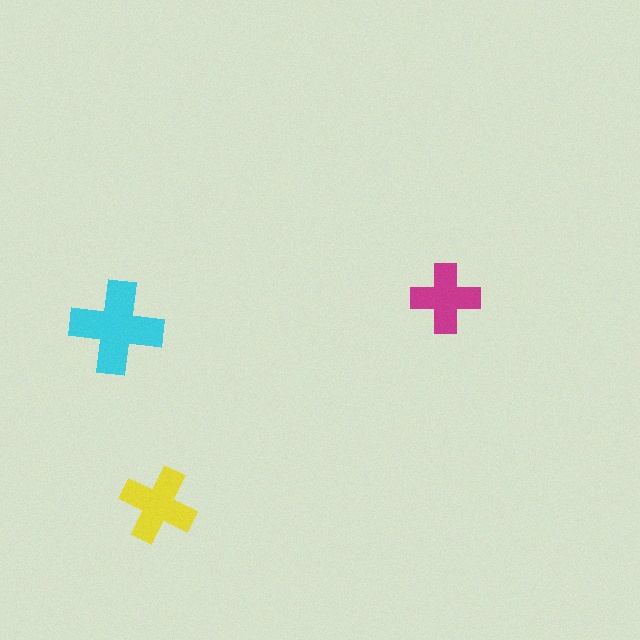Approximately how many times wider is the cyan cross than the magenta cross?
About 1.5 times wider.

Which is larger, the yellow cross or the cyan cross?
The cyan one.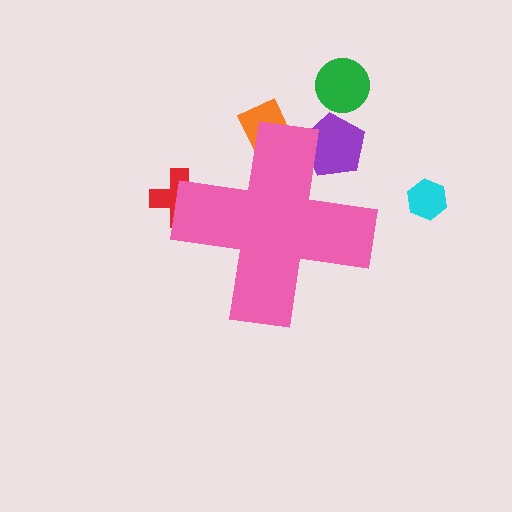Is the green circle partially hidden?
No, the green circle is fully visible.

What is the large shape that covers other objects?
A pink cross.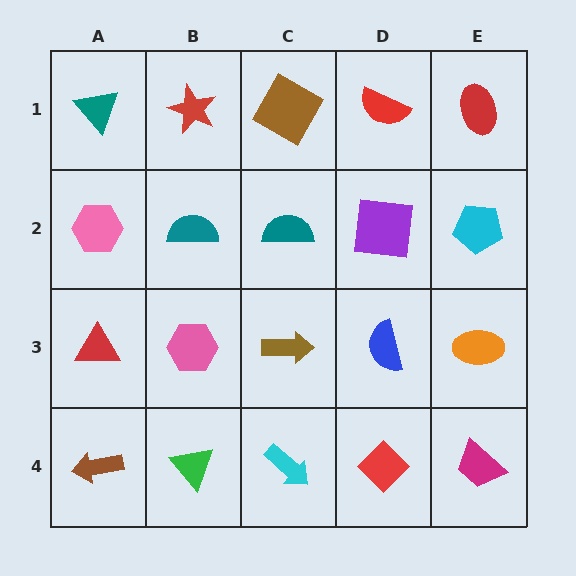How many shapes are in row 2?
5 shapes.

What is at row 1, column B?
A red star.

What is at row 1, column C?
A brown square.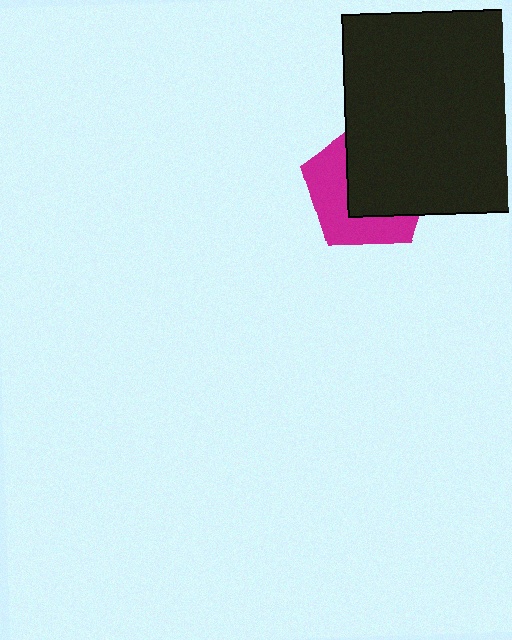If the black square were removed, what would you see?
You would see the complete magenta pentagon.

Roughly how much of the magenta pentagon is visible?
A small part of it is visible (roughly 44%).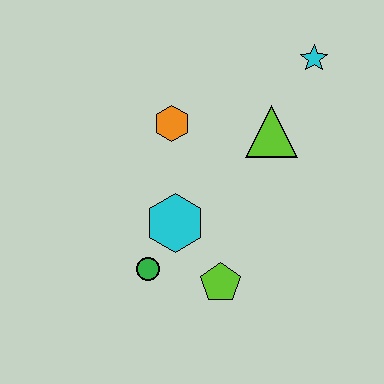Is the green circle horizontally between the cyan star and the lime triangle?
No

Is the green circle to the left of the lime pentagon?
Yes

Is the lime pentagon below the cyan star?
Yes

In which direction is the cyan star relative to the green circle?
The cyan star is above the green circle.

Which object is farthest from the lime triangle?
The green circle is farthest from the lime triangle.